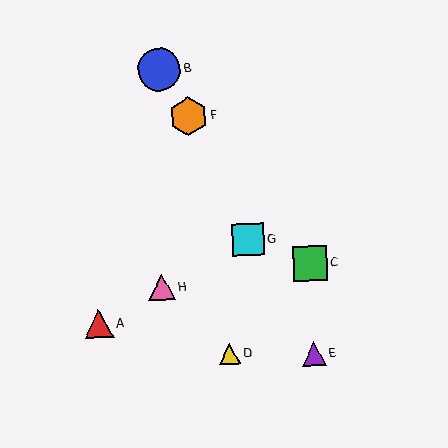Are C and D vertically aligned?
No, C is at x≈310 and D is at x≈230.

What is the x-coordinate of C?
Object C is at x≈310.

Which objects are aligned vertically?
Objects C, E are aligned vertically.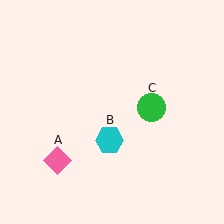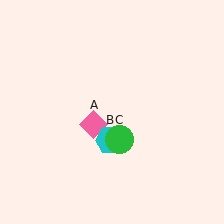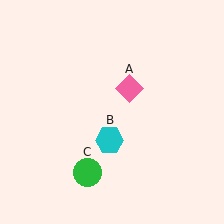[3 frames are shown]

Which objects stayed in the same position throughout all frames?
Cyan hexagon (object B) remained stationary.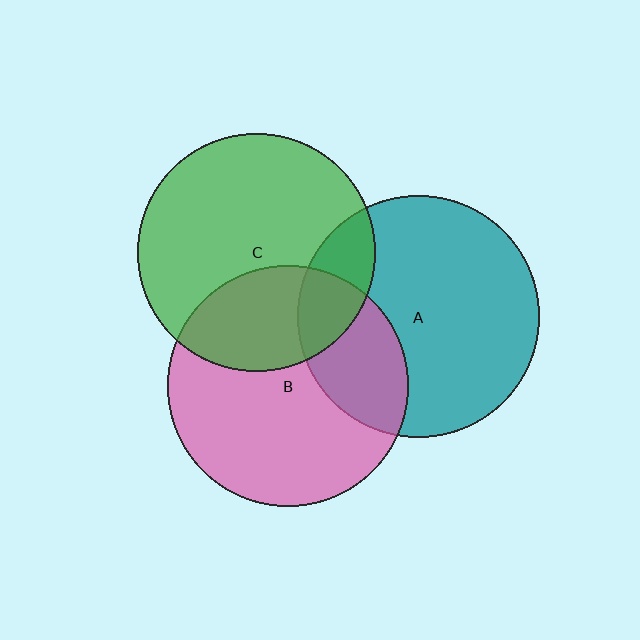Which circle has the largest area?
Circle B (pink).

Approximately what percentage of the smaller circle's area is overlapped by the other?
Approximately 30%.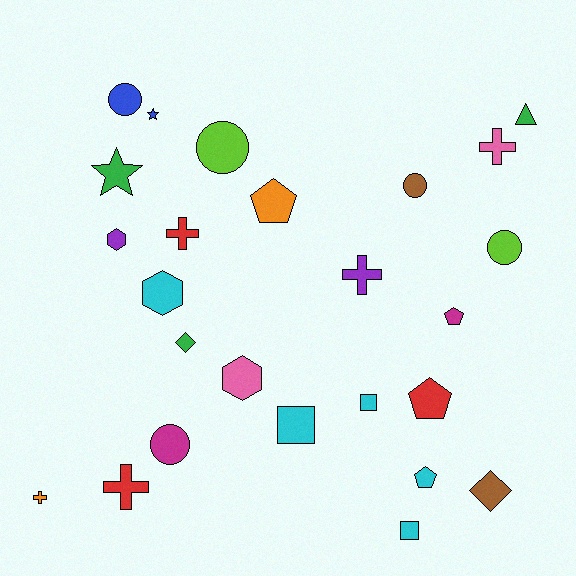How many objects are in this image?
There are 25 objects.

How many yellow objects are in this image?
There are no yellow objects.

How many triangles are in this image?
There is 1 triangle.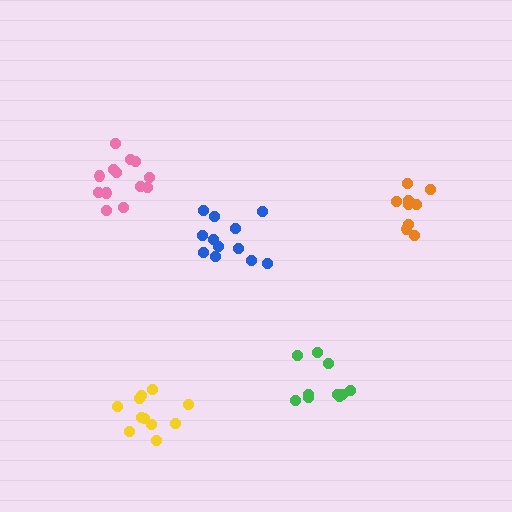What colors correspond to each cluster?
The clusters are colored: orange, blue, pink, yellow, green.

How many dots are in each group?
Group 1: 9 dots, Group 2: 12 dots, Group 3: 14 dots, Group 4: 11 dots, Group 5: 10 dots (56 total).